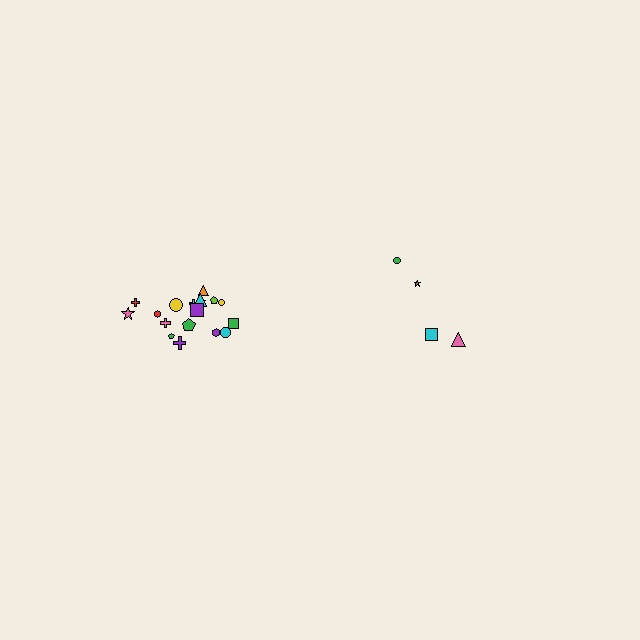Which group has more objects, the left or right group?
The left group.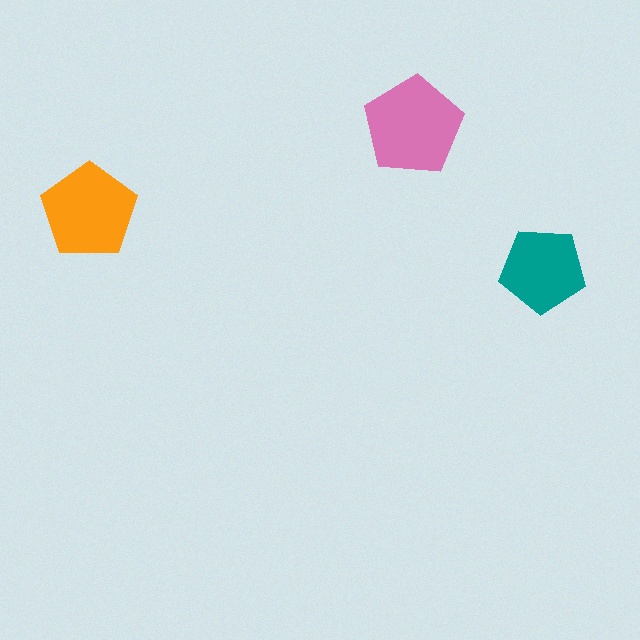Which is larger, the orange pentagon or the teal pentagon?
The orange one.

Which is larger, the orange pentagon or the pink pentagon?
The pink one.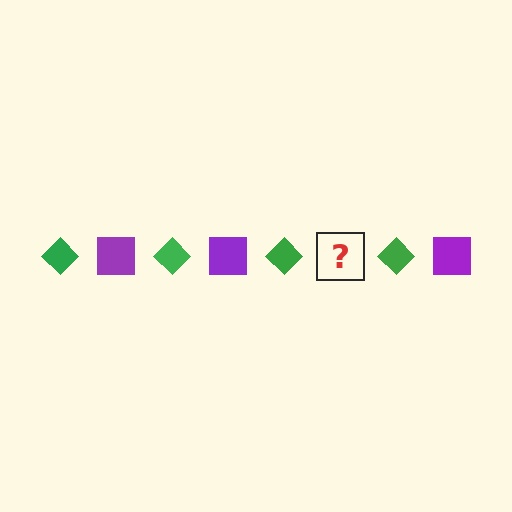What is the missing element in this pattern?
The missing element is a purple square.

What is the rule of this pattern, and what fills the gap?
The rule is that the pattern alternates between green diamond and purple square. The gap should be filled with a purple square.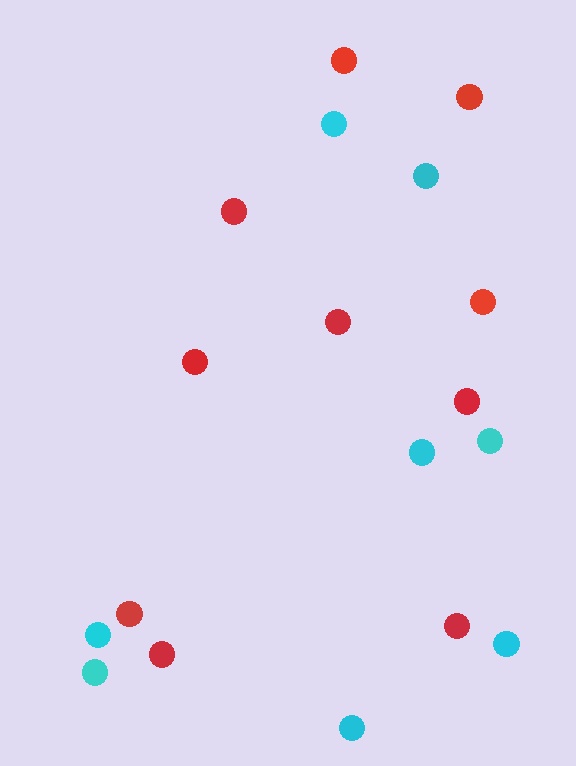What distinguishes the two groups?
There are 2 groups: one group of cyan circles (8) and one group of red circles (10).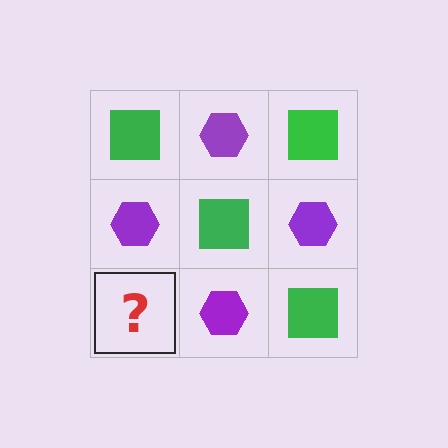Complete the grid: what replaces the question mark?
The question mark should be replaced with a green square.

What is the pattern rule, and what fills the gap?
The rule is that it alternates green square and purple hexagon in a checkerboard pattern. The gap should be filled with a green square.